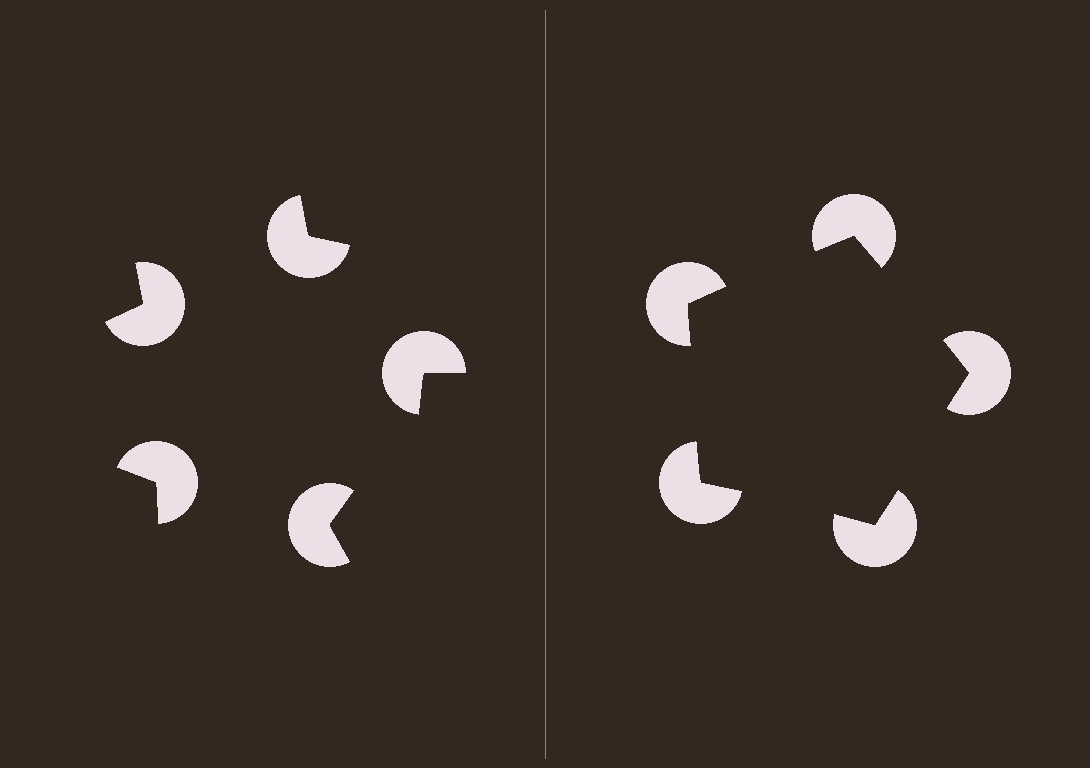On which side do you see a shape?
An illusory pentagon appears on the right side. On the left side the wedge cuts are rotated, so no coherent shape forms.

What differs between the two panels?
The pac-man discs are positioned identically on both sides; only the wedge orientations differ. On the right they align to a pentagon; on the left they are misaligned.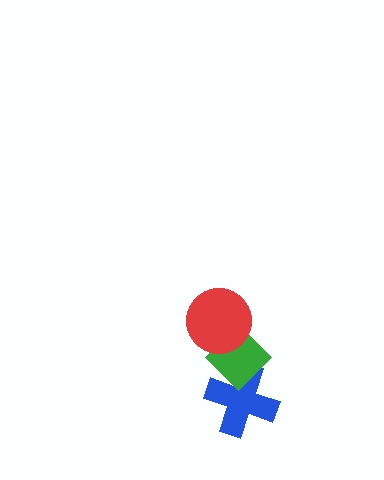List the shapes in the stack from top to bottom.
From top to bottom: the red circle, the green diamond, the blue cross.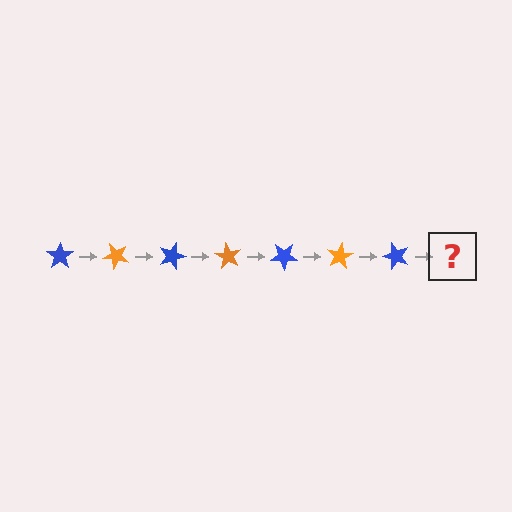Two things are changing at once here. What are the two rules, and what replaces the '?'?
The two rules are that it rotates 45 degrees each step and the color cycles through blue and orange. The '?' should be an orange star, rotated 315 degrees from the start.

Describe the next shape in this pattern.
It should be an orange star, rotated 315 degrees from the start.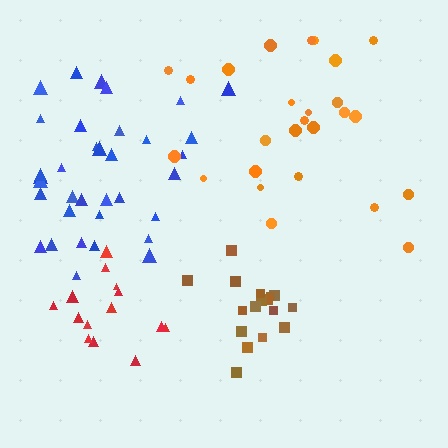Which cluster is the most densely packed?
Brown.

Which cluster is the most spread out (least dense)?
Orange.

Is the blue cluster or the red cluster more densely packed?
Red.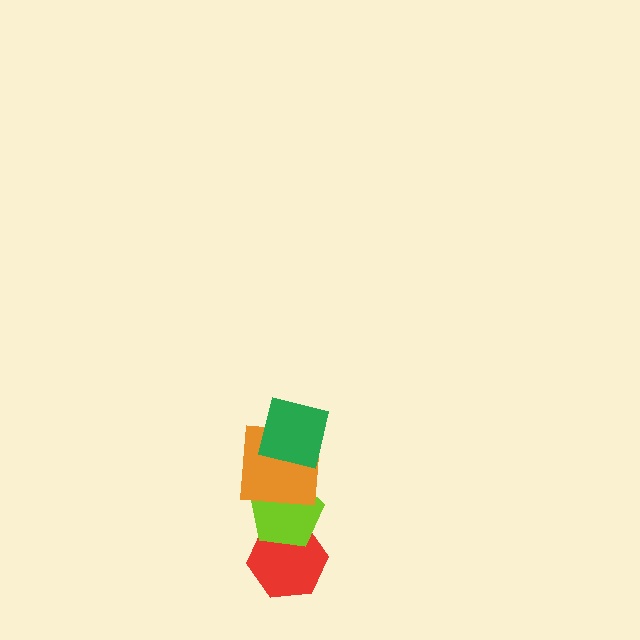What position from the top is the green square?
The green square is 1st from the top.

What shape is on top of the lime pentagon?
The orange square is on top of the lime pentagon.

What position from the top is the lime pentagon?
The lime pentagon is 3rd from the top.